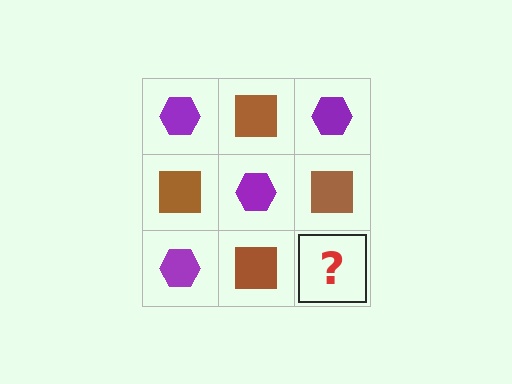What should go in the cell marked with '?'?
The missing cell should contain a purple hexagon.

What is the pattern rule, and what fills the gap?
The rule is that it alternates purple hexagon and brown square in a checkerboard pattern. The gap should be filled with a purple hexagon.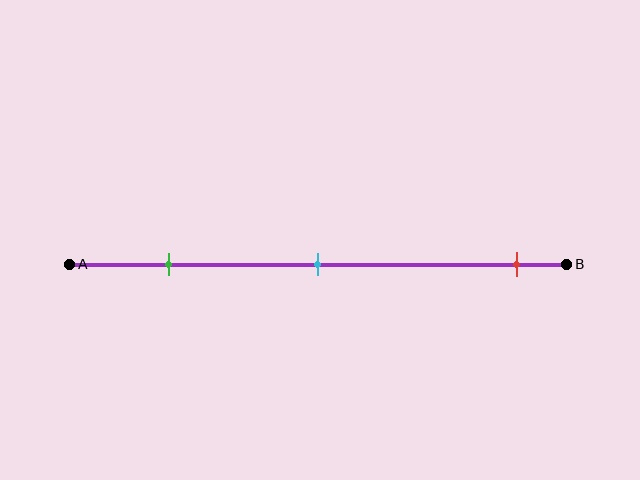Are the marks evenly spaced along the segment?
No, the marks are not evenly spaced.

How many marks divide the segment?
There are 3 marks dividing the segment.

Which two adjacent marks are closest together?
The green and cyan marks are the closest adjacent pair.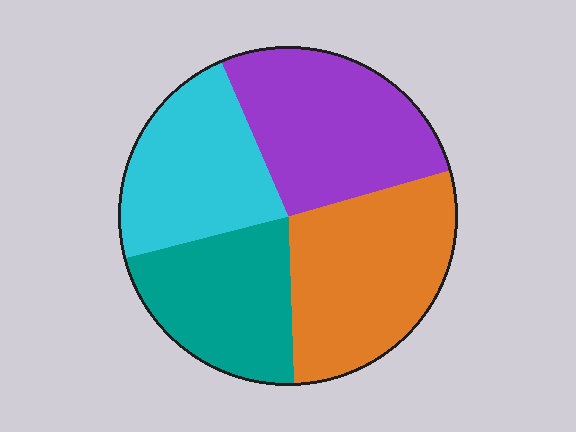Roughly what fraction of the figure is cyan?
Cyan takes up about one quarter (1/4) of the figure.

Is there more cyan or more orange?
Orange.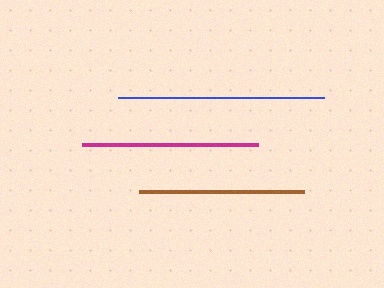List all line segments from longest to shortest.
From longest to shortest: blue, magenta, brown.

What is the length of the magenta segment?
The magenta segment is approximately 176 pixels long.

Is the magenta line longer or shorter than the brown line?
The magenta line is longer than the brown line.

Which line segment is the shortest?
The brown line is the shortest at approximately 165 pixels.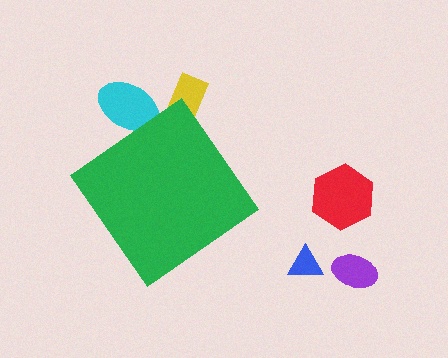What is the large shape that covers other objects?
A green diamond.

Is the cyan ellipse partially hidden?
Yes, the cyan ellipse is partially hidden behind the green diamond.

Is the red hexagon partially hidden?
No, the red hexagon is fully visible.